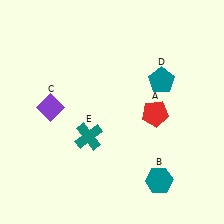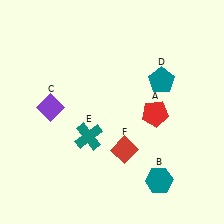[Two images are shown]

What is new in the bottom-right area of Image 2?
A red diamond (F) was added in the bottom-right area of Image 2.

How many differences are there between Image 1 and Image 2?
There is 1 difference between the two images.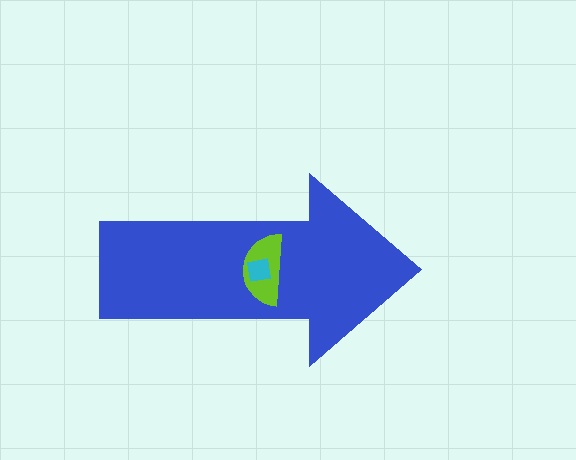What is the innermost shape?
The cyan square.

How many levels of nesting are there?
3.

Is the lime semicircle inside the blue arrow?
Yes.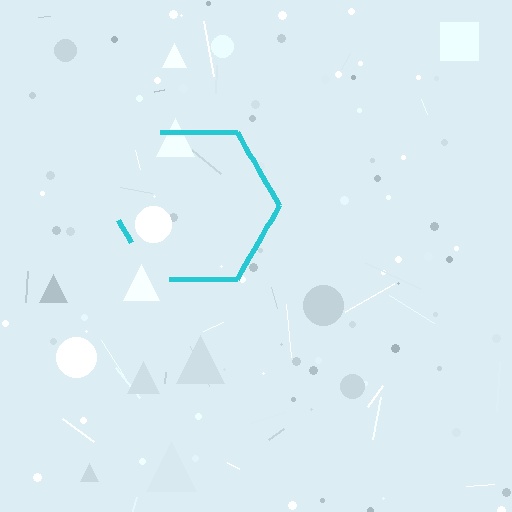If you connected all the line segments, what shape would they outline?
They would outline a hexagon.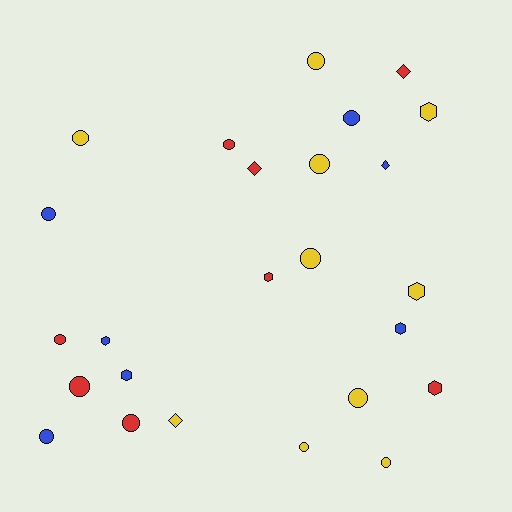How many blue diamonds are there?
There is 1 blue diamond.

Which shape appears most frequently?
Circle, with 14 objects.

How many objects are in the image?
There are 25 objects.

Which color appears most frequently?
Yellow, with 10 objects.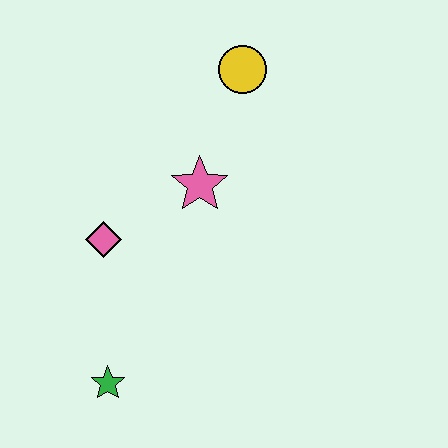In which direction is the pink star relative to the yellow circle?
The pink star is below the yellow circle.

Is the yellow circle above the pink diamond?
Yes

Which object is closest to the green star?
The pink diamond is closest to the green star.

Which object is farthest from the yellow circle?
The green star is farthest from the yellow circle.